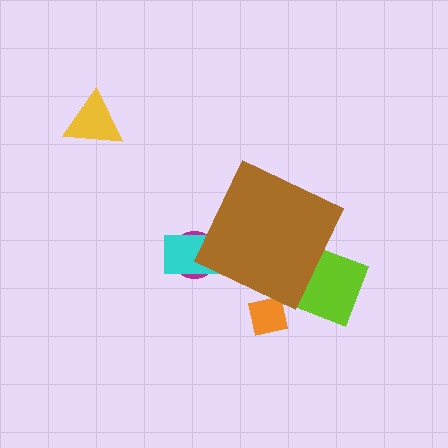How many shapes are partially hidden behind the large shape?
4 shapes are partially hidden.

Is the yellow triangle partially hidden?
No, the yellow triangle is fully visible.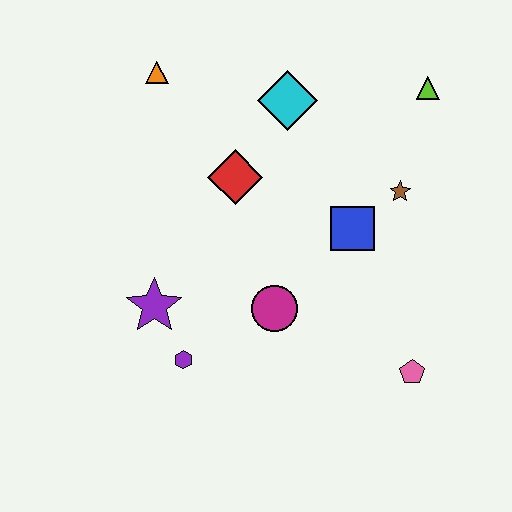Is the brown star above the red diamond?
No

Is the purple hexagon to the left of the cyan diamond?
Yes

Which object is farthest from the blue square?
The orange triangle is farthest from the blue square.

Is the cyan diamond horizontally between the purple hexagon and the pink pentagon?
Yes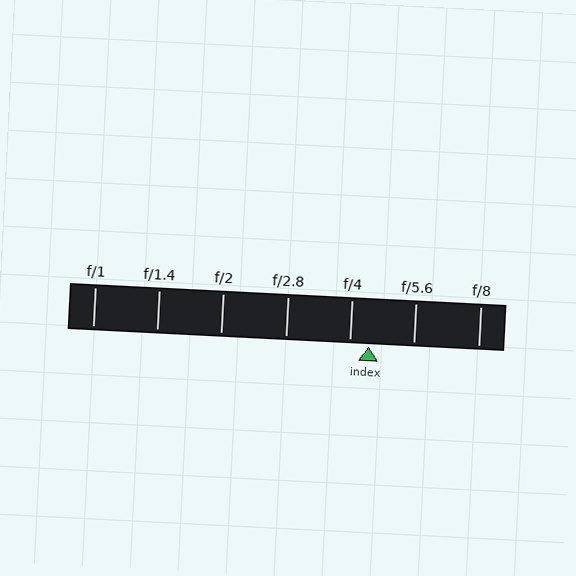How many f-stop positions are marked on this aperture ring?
There are 7 f-stop positions marked.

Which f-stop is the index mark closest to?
The index mark is closest to f/4.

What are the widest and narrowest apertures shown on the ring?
The widest aperture shown is f/1 and the narrowest is f/8.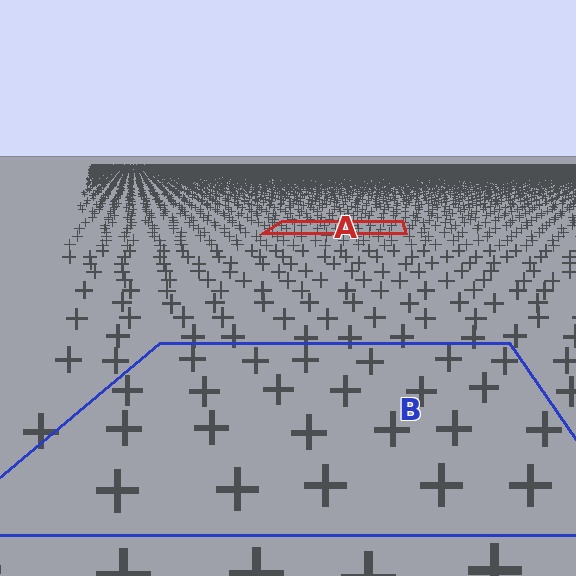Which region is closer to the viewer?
Region B is closer. The texture elements there are larger and more spread out.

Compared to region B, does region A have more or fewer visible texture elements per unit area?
Region A has more texture elements per unit area — they are packed more densely because it is farther away.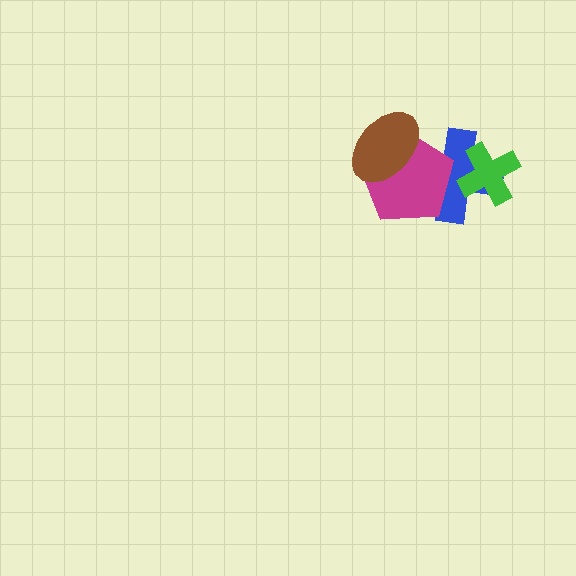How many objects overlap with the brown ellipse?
2 objects overlap with the brown ellipse.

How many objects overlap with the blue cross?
3 objects overlap with the blue cross.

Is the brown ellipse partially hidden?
No, no other shape covers it.